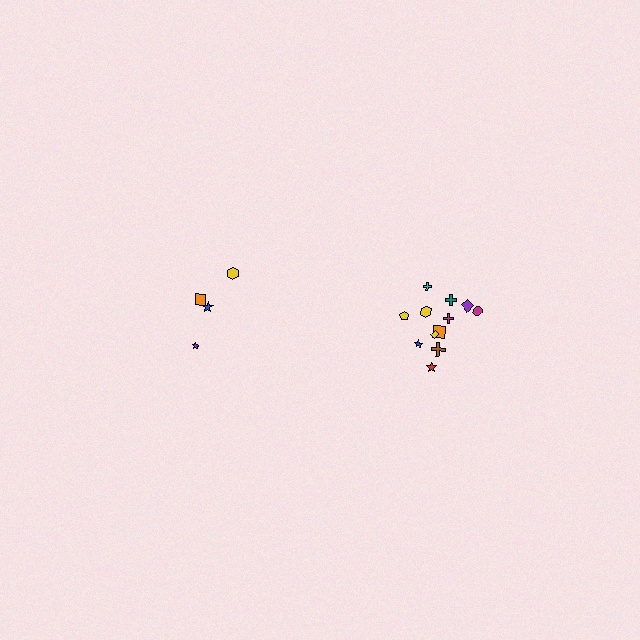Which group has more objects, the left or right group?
The right group.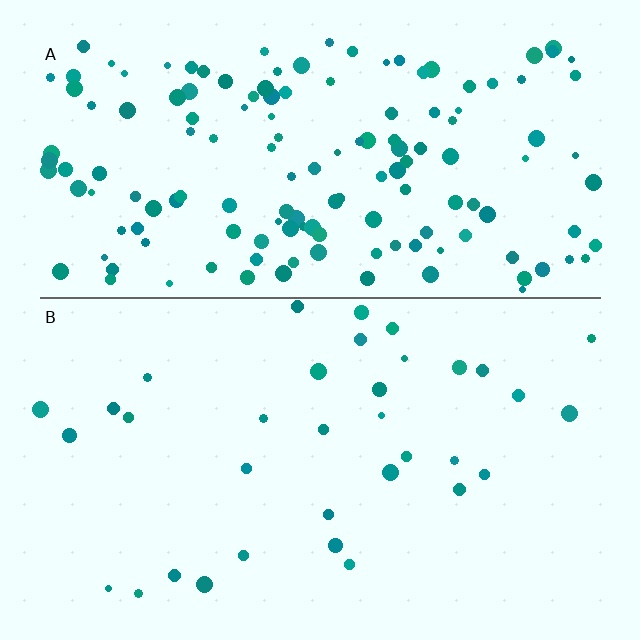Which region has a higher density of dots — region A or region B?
A (the top).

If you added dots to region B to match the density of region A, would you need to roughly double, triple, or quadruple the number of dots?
Approximately quadruple.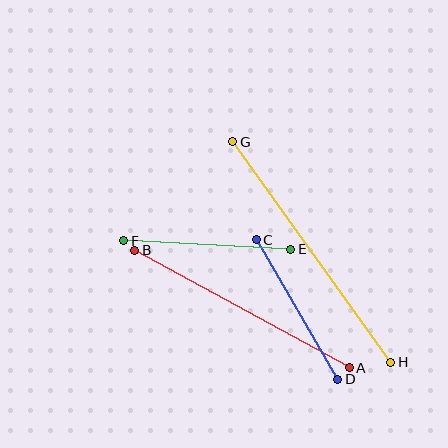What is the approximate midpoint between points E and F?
The midpoint is at approximately (207, 245) pixels.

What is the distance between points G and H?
The distance is approximately 271 pixels.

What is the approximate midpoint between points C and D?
The midpoint is at approximately (297, 310) pixels.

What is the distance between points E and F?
The distance is approximately 167 pixels.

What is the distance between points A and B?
The distance is approximately 245 pixels.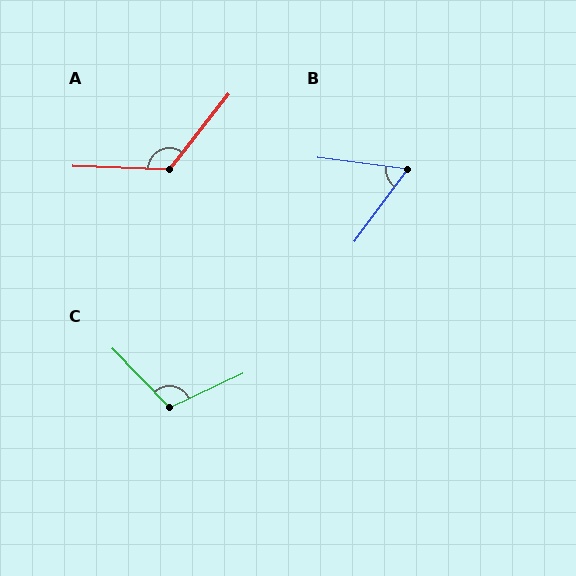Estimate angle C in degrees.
Approximately 109 degrees.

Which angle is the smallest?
B, at approximately 62 degrees.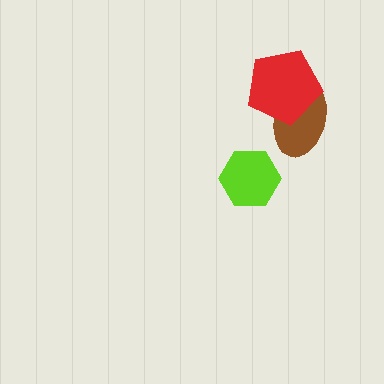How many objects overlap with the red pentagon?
1 object overlaps with the red pentagon.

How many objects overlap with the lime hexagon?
0 objects overlap with the lime hexagon.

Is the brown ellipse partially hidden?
Yes, it is partially covered by another shape.